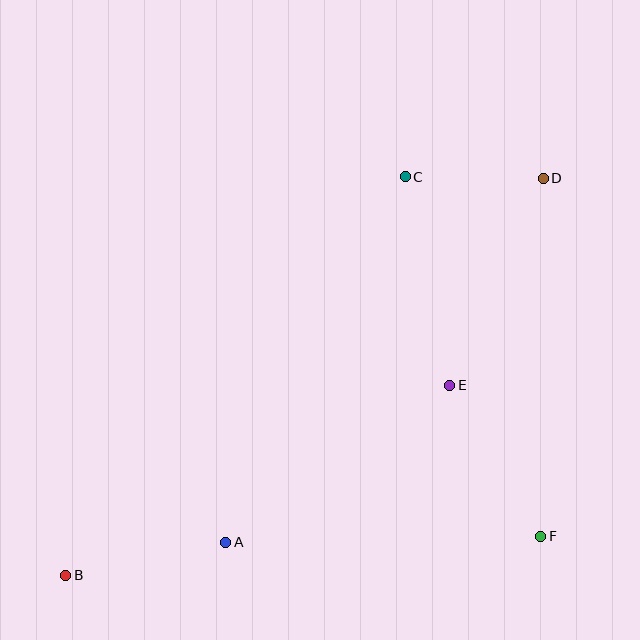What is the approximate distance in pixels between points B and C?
The distance between B and C is approximately 524 pixels.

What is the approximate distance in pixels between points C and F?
The distance between C and F is approximately 385 pixels.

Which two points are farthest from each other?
Points B and D are farthest from each other.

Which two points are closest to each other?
Points C and D are closest to each other.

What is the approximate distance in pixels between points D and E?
The distance between D and E is approximately 227 pixels.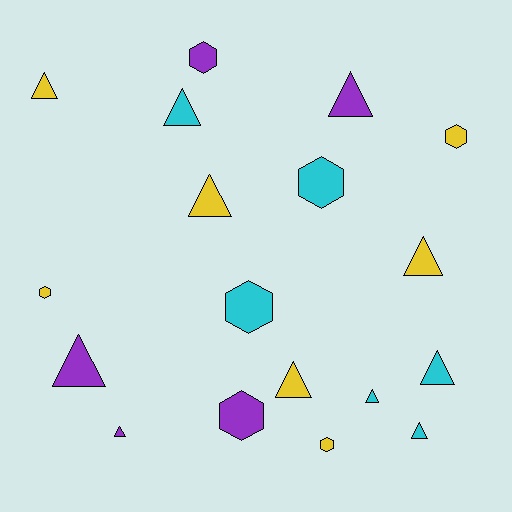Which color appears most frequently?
Yellow, with 7 objects.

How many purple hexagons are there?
There are 2 purple hexagons.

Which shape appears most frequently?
Triangle, with 11 objects.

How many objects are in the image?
There are 18 objects.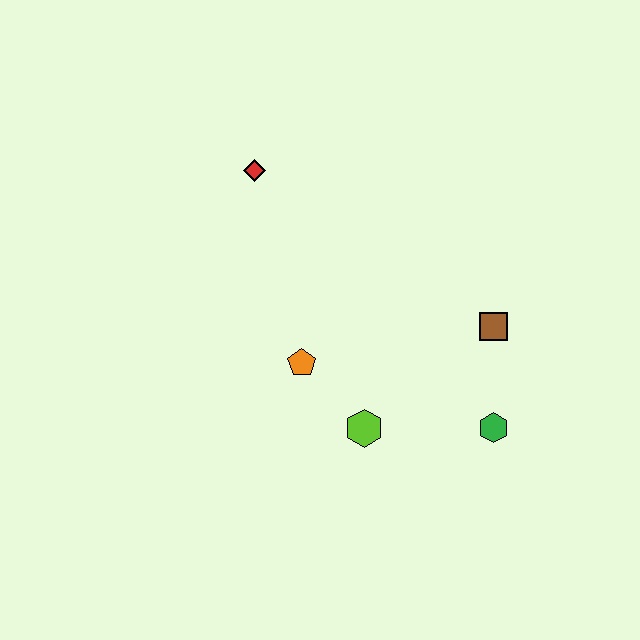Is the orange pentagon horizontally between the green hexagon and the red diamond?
Yes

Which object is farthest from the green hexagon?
The red diamond is farthest from the green hexagon.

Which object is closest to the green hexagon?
The brown square is closest to the green hexagon.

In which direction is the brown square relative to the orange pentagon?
The brown square is to the right of the orange pentagon.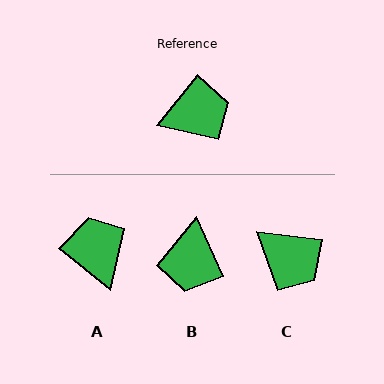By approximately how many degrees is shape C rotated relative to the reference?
Approximately 58 degrees clockwise.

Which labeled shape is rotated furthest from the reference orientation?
B, about 117 degrees away.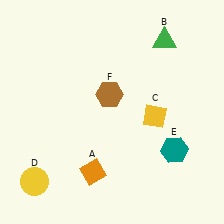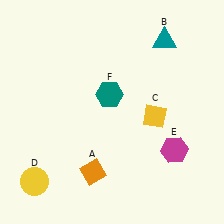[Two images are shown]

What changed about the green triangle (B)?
In Image 1, B is green. In Image 2, it changed to teal.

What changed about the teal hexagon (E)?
In Image 1, E is teal. In Image 2, it changed to magenta.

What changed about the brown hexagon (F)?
In Image 1, F is brown. In Image 2, it changed to teal.